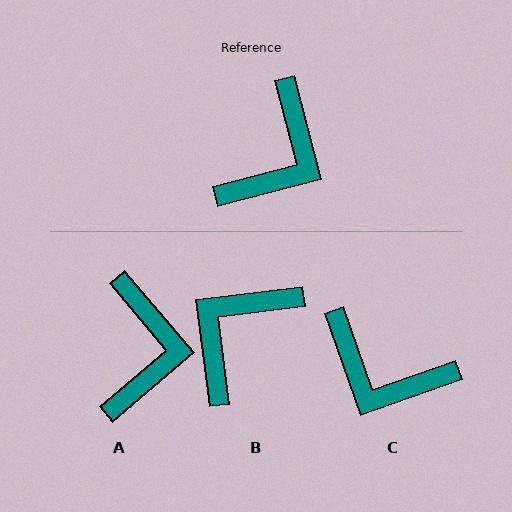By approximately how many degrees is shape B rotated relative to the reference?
Approximately 173 degrees counter-clockwise.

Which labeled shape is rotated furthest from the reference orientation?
B, about 173 degrees away.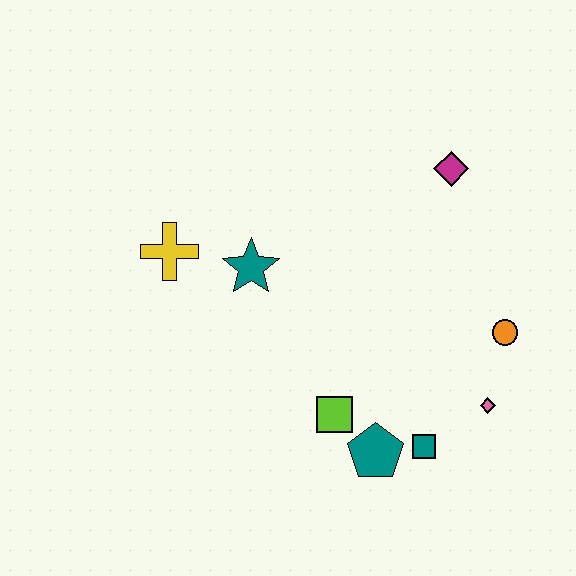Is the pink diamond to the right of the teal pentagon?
Yes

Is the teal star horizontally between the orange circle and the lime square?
No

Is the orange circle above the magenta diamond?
No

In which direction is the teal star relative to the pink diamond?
The teal star is to the left of the pink diamond.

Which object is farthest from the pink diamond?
The yellow cross is farthest from the pink diamond.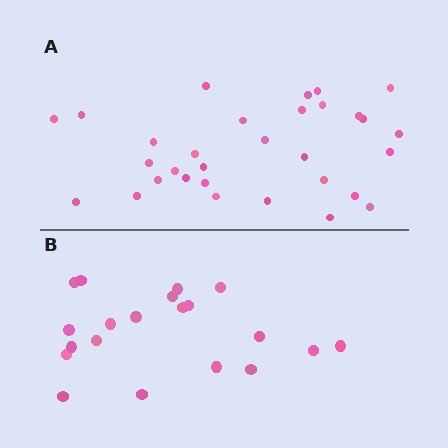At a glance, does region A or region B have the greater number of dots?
Region A (the top region) has more dots.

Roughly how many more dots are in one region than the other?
Region A has roughly 12 or so more dots than region B.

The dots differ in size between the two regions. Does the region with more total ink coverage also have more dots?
No. Region B has more total ink coverage because its dots are larger, but region A actually contains more individual dots. Total area can be misleading — the number of items is what matters here.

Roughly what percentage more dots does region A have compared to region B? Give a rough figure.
About 55% more.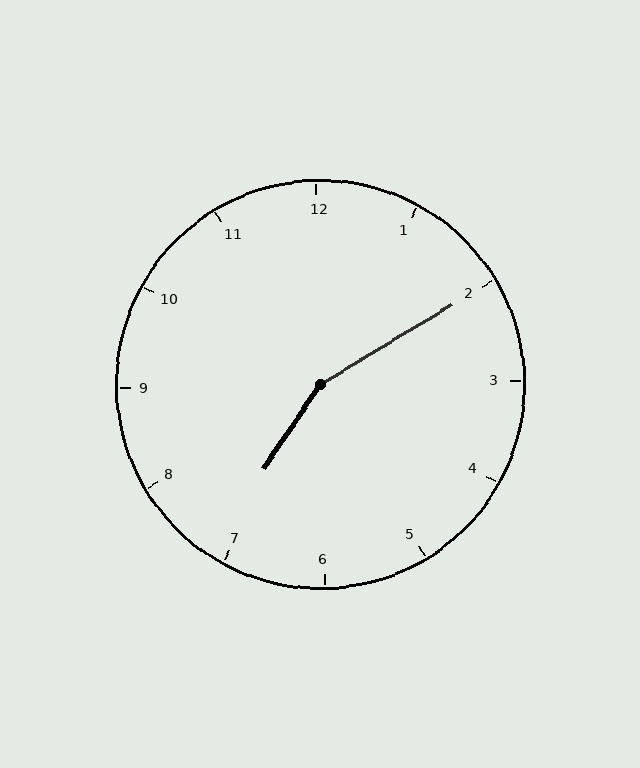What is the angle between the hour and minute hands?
Approximately 155 degrees.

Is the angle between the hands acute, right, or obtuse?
It is obtuse.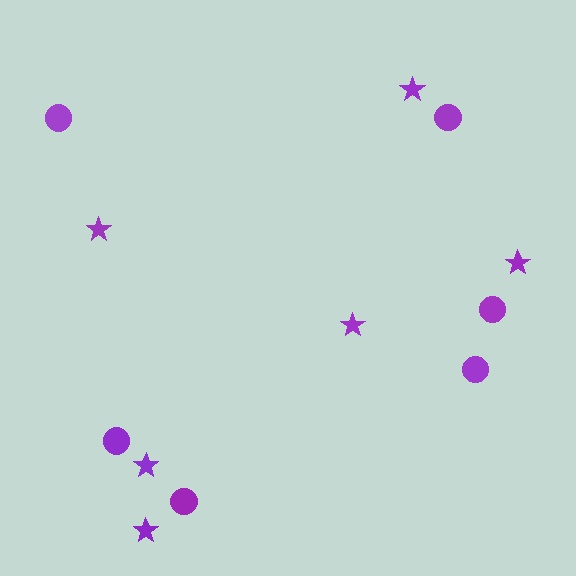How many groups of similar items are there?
There are 2 groups: one group of circles (6) and one group of stars (6).